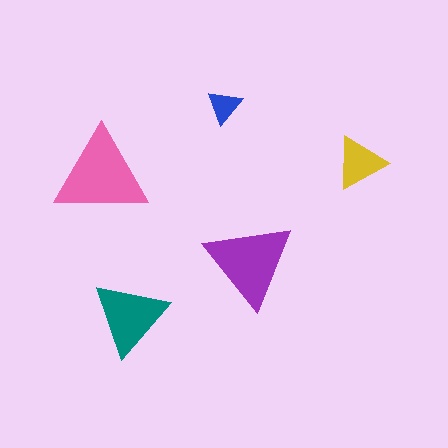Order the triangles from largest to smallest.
the pink one, the purple one, the teal one, the yellow one, the blue one.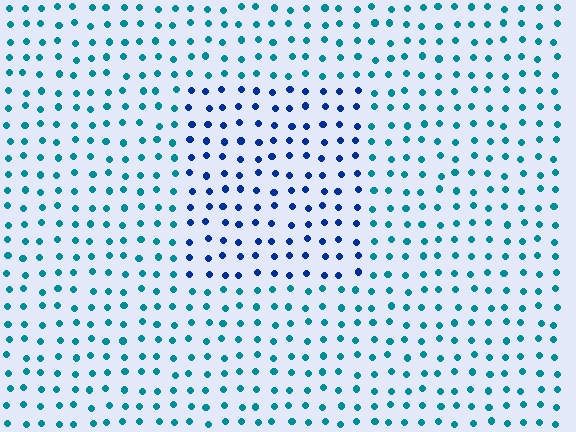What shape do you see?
I see a rectangle.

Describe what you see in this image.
The image is filled with small teal elements in a uniform arrangement. A rectangle-shaped region is visible where the elements are tinted to a slightly different hue, forming a subtle color boundary.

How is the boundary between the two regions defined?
The boundary is defined purely by a slight shift in hue (about 38 degrees). Spacing, size, and orientation are identical on both sides.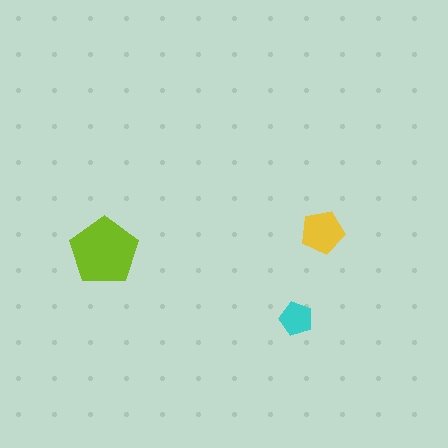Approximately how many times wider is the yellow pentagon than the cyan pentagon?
About 1.5 times wider.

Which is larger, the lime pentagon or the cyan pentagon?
The lime one.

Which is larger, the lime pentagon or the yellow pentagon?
The lime one.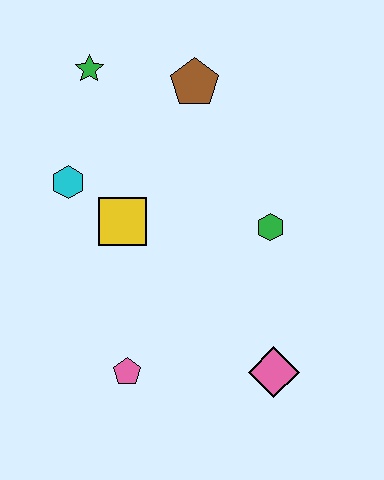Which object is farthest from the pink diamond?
The green star is farthest from the pink diamond.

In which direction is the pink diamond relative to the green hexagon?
The pink diamond is below the green hexagon.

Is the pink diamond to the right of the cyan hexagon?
Yes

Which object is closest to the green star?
The brown pentagon is closest to the green star.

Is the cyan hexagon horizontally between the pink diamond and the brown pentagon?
No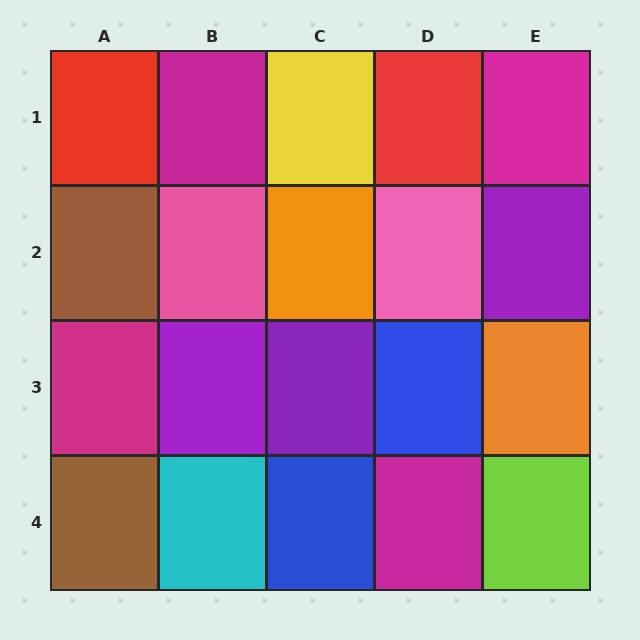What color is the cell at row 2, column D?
Pink.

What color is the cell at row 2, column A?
Brown.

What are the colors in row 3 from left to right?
Magenta, purple, purple, blue, orange.